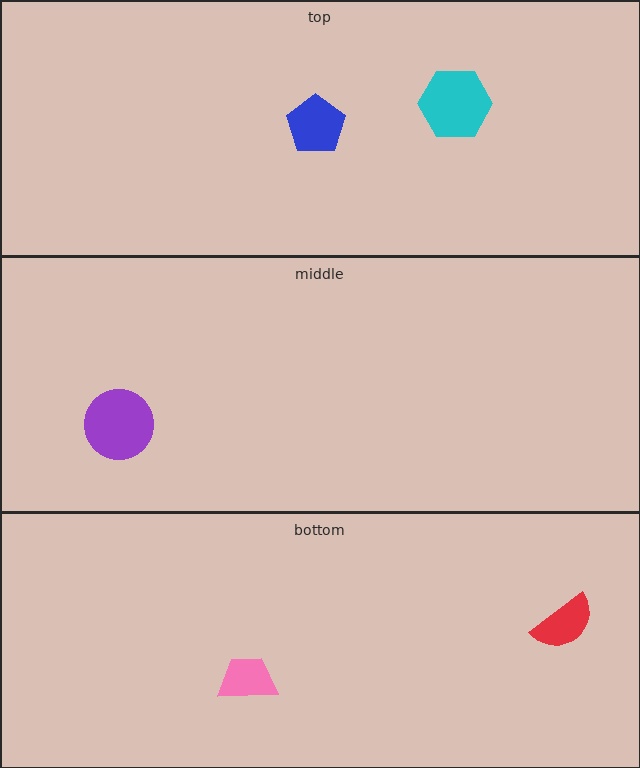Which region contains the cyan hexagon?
The top region.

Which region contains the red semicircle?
The bottom region.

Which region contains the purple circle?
The middle region.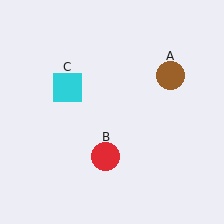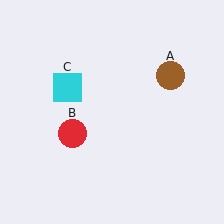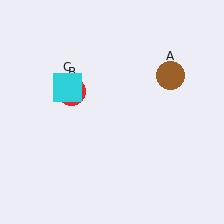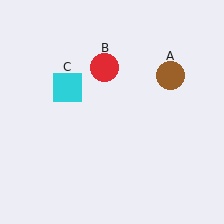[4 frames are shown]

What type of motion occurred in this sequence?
The red circle (object B) rotated clockwise around the center of the scene.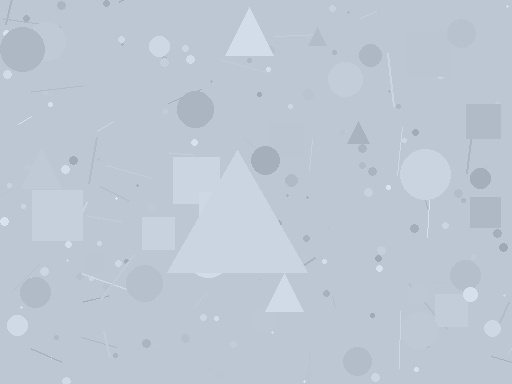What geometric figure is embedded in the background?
A triangle is embedded in the background.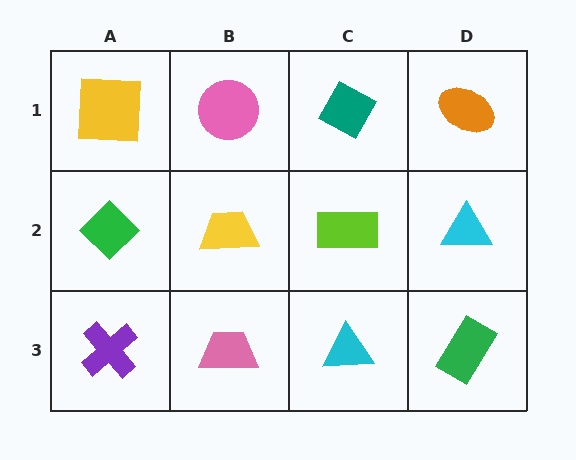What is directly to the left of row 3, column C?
A pink trapezoid.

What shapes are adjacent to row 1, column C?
A lime rectangle (row 2, column C), a pink circle (row 1, column B), an orange ellipse (row 1, column D).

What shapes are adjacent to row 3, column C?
A lime rectangle (row 2, column C), a pink trapezoid (row 3, column B), a green rectangle (row 3, column D).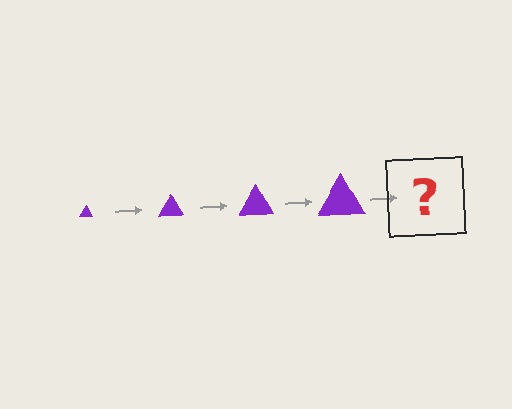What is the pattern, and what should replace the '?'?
The pattern is that the triangle gets progressively larger each step. The '?' should be a purple triangle, larger than the previous one.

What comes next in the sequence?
The next element should be a purple triangle, larger than the previous one.